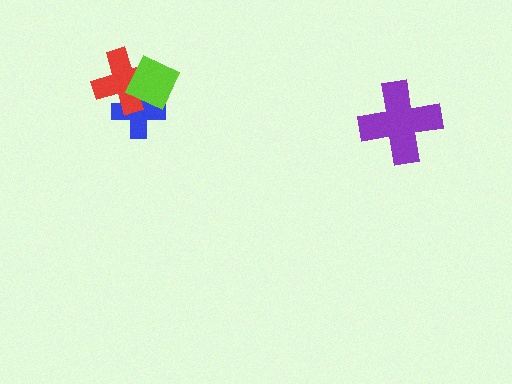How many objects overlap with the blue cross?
2 objects overlap with the blue cross.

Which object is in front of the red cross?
The lime diamond is in front of the red cross.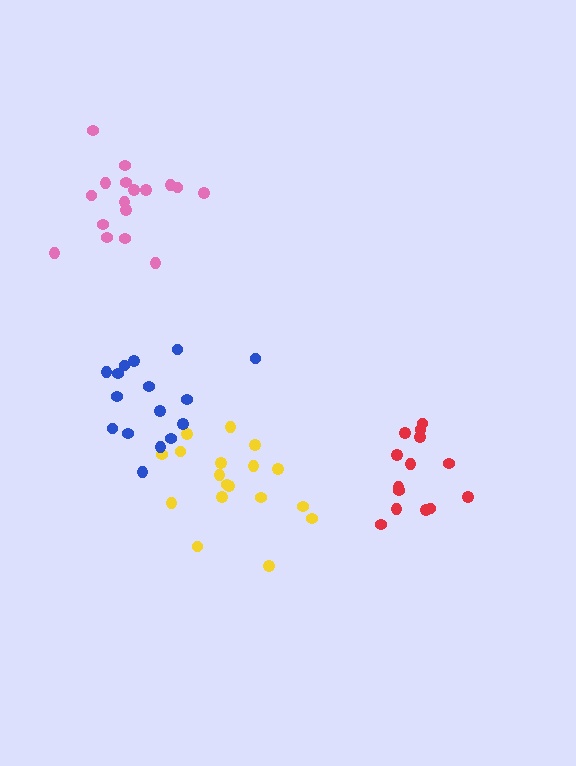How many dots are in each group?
Group 1: 18 dots, Group 2: 14 dots, Group 3: 17 dots, Group 4: 16 dots (65 total).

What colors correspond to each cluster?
The clusters are colored: yellow, red, pink, blue.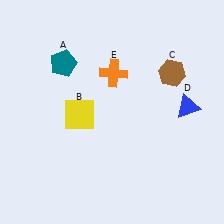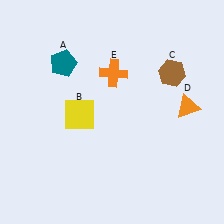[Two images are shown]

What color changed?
The triangle (D) changed from blue in Image 1 to orange in Image 2.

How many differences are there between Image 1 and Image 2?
There is 1 difference between the two images.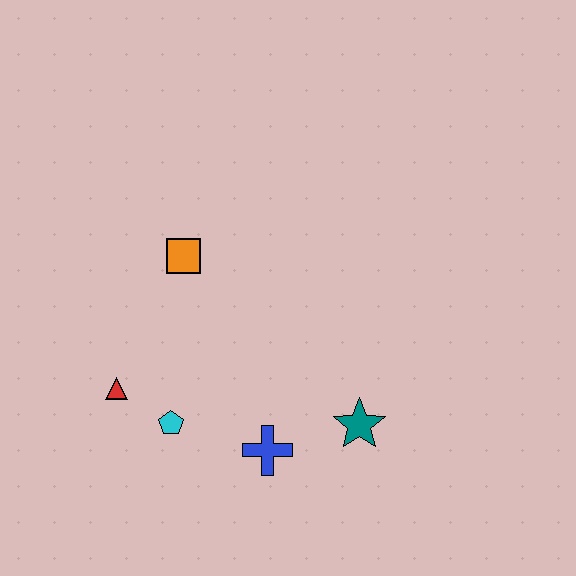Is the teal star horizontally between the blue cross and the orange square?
No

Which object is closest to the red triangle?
The cyan pentagon is closest to the red triangle.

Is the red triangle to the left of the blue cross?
Yes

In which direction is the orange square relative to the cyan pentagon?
The orange square is above the cyan pentagon.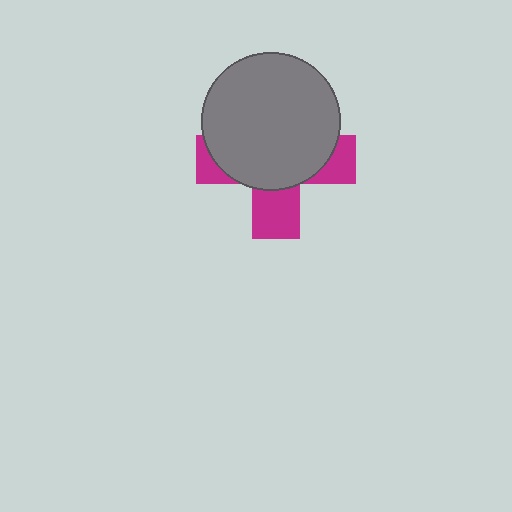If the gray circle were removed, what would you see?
You would see the complete magenta cross.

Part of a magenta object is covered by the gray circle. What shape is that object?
It is a cross.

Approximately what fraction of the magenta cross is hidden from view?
Roughly 64% of the magenta cross is hidden behind the gray circle.